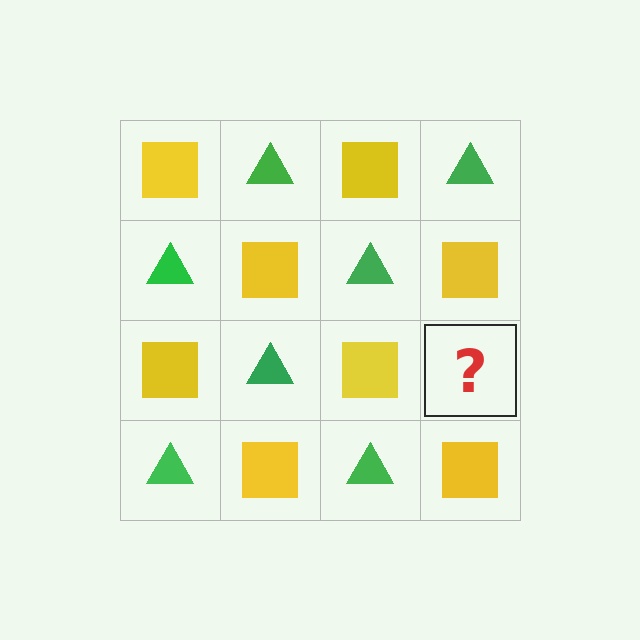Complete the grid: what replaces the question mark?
The question mark should be replaced with a green triangle.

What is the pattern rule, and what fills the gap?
The rule is that it alternates yellow square and green triangle in a checkerboard pattern. The gap should be filled with a green triangle.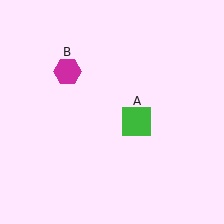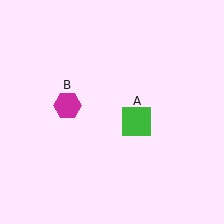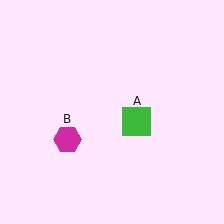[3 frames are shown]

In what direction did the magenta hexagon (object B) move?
The magenta hexagon (object B) moved down.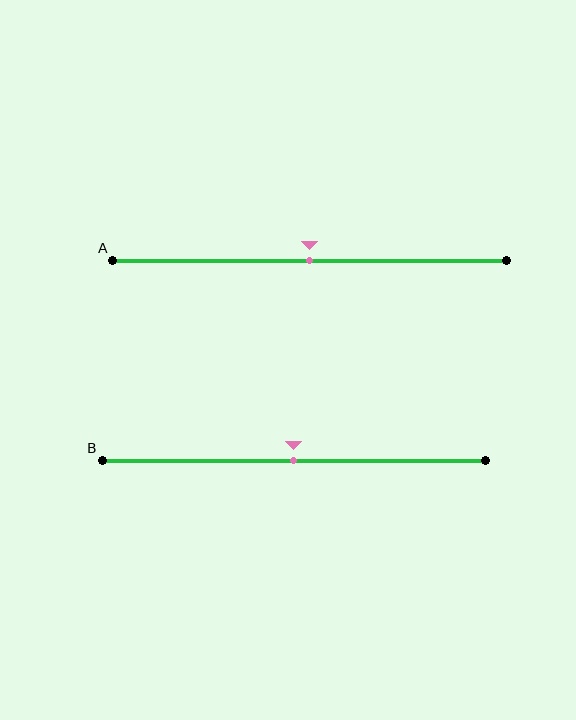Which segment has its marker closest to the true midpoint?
Segment A has its marker closest to the true midpoint.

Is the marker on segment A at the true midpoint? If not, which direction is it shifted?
Yes, the marker on segment A is at the true midpoint.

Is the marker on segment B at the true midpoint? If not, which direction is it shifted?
Yes, the marker on segment B is at the true midpoint.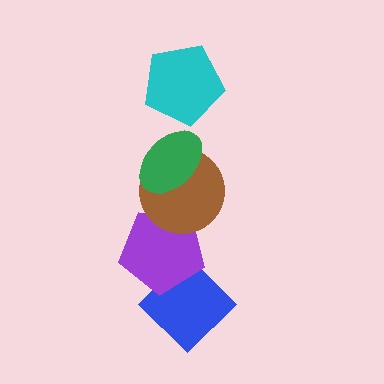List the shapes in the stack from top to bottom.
From top to bottom: the cyan pentagon, the green ellipse, the brown circle, the purple pentagon, the blue diamond.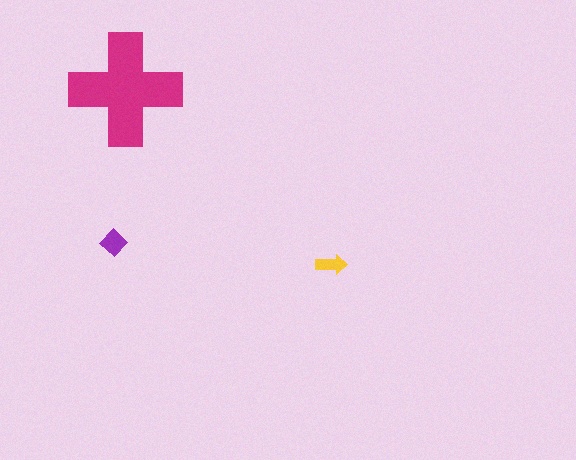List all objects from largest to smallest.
The magenta cross, the purple diamond, the yellow arrow.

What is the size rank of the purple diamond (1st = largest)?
2nd.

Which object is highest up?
The magenta cross is topmost.